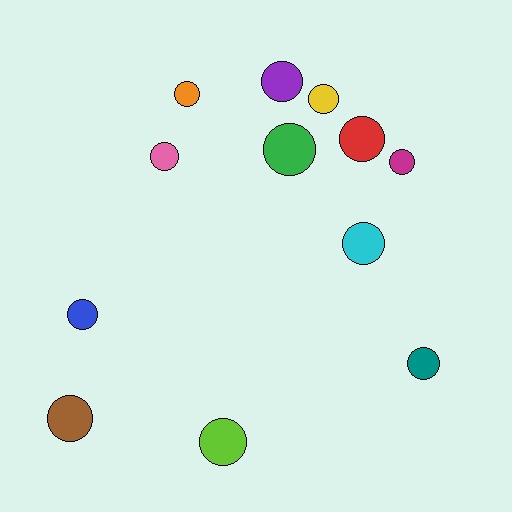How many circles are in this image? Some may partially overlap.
There are 12 circles.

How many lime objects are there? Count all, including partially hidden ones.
There is 1 lime object.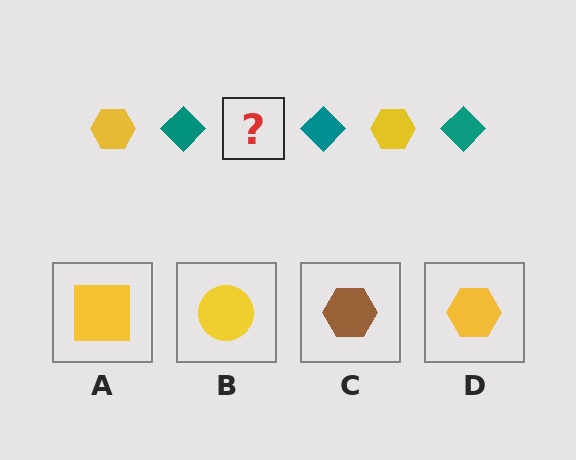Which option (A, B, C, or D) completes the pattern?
D.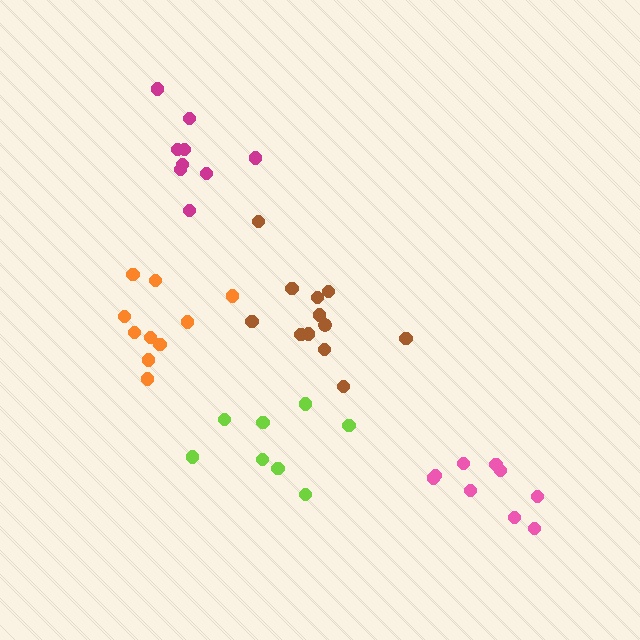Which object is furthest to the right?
The pink cluster is rightmost.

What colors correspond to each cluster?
The clusters are colored: brown, magenta, orange, pink, lime.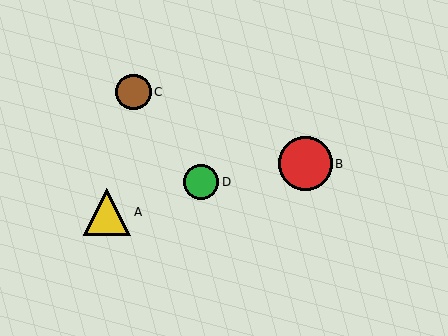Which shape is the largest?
The red circle (labeled B) is the largest.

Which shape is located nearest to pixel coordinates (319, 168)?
The red circle (labeled B) at (306, 164) is nearest to that location.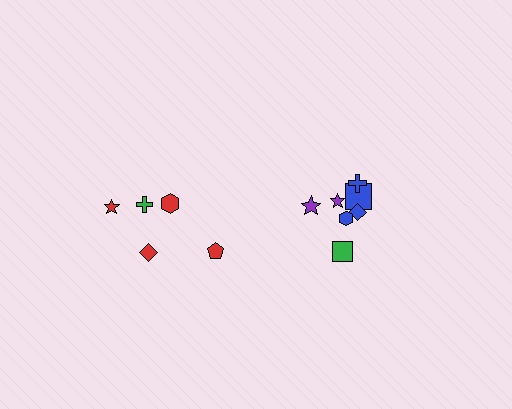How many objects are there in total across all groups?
There are 12 objects.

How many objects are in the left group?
There are 5 objects.